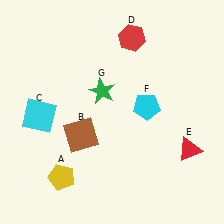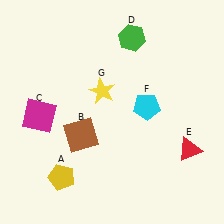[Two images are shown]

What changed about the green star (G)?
In Image 1, G is green. In Image 2, it changed to yellow.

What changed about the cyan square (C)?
In Image 1, C is cyan. In Image 2, it changed to magenta.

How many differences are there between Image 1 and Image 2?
There are 3 differences between the two images.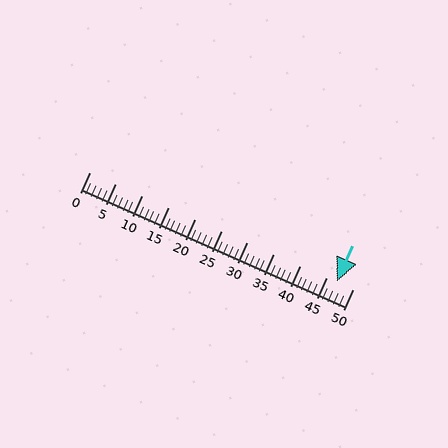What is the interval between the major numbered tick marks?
The major tick marks are spaced 5 units apart.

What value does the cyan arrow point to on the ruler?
The cyan arrow points to approximately 47.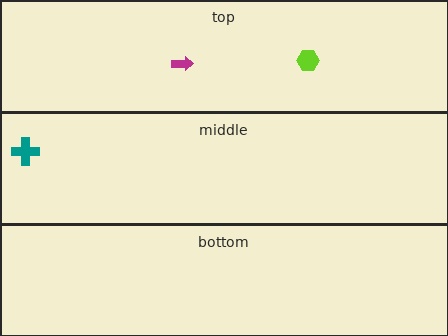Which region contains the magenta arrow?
The top region.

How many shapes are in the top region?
2.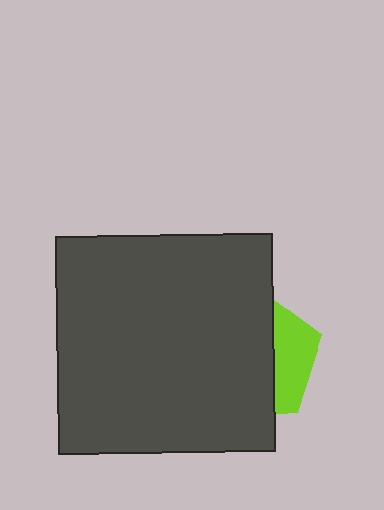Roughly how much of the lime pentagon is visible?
A small part of it is visible (roughly 30%).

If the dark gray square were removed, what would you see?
You would see the complete lime pentagon.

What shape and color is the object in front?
The object in front is a dark gray square.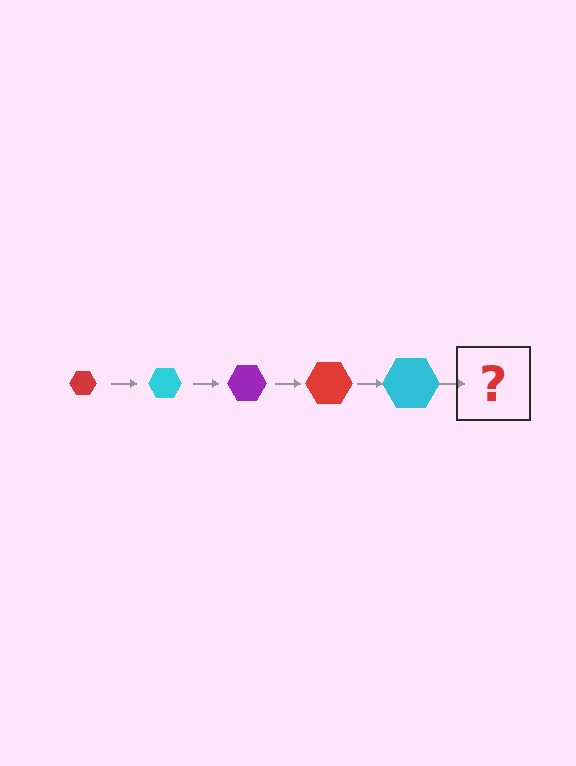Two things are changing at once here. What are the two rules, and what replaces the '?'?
The two rules are that the hexagon grows larger each step and the color cycles through red, cyan, and purple. The '?' should be a purple hexagon, larger than the previous one.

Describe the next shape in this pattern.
It should be a purple hexagon, larger than the previous one.